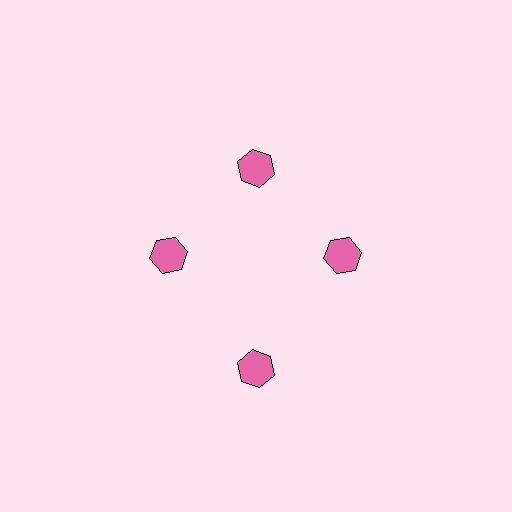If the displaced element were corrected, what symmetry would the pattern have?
It would have 4-fold rotational symmetry — the pattern would map onto itself every 90 degrees.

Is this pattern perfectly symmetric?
No. The 4 pink hexagons are arranged in a ring, but one element near the 6 o'clock position is pushed outward from the center, breaking the 4-fold rotational symmetry.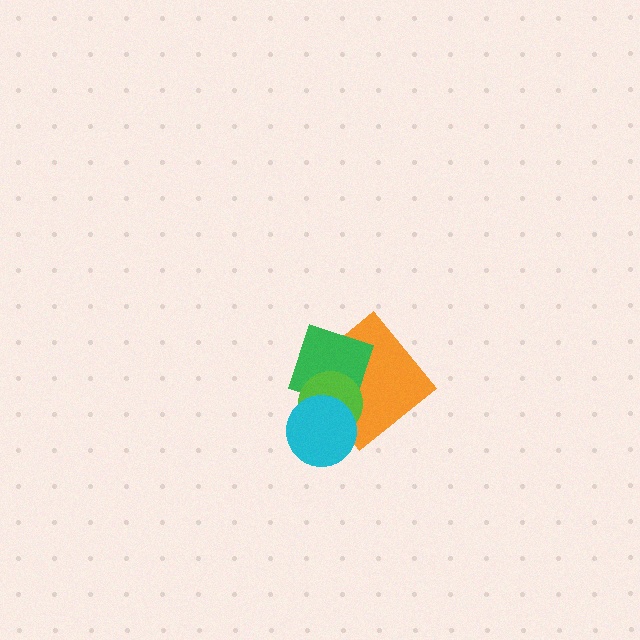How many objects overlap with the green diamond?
3 objects overlap with the green diamond.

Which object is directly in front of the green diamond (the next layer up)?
The lime circle is directly in front of the green diamond.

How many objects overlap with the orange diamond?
3 objects overlap with the orange diamond.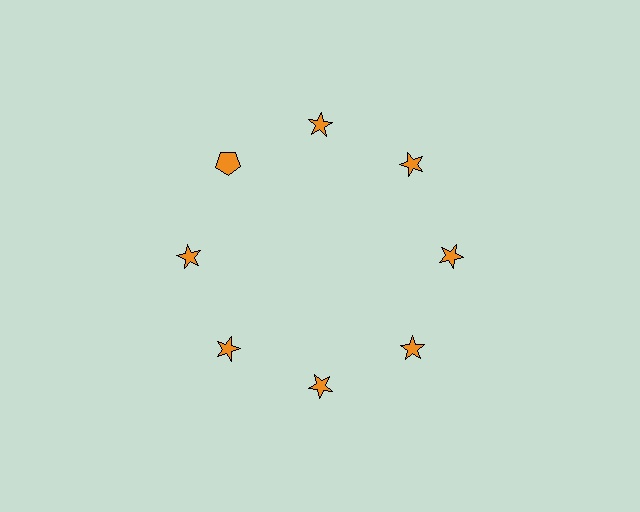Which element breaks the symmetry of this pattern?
The orange pentagon at roughly the 10 o'clock position breaks the symmetry. All other shapes are orange stars.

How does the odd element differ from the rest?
It has a different shape: pentagon instead of star.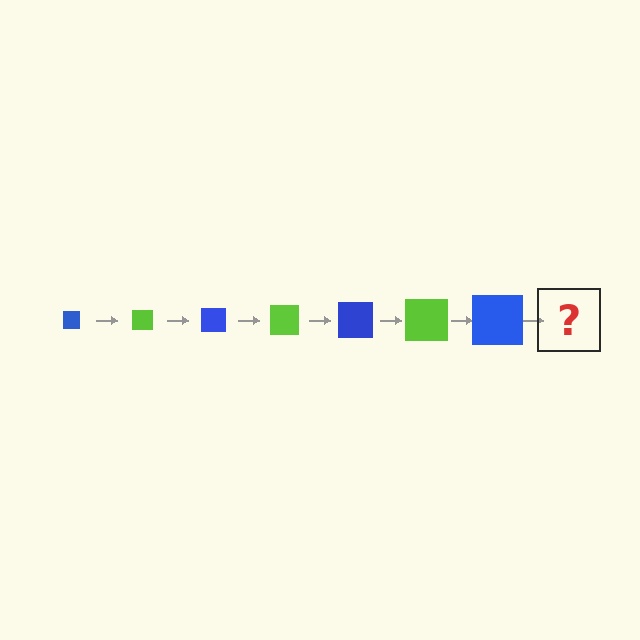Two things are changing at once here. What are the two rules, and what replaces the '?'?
The two rules are that the square grows larger each step and the color cycles through blue and lime. The '?' should be a lime square, larger than the previous one.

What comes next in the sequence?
The next element should be a lime square, larger than the previous one.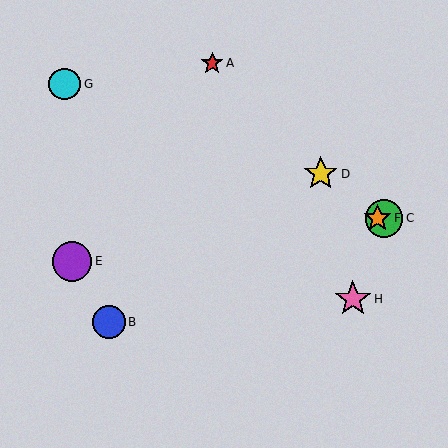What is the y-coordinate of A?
Object A is at y≈63.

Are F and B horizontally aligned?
No, F is at y≈218 and B is at y≈322.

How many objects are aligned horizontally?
2 objects (C, F) are aligned horizontally.